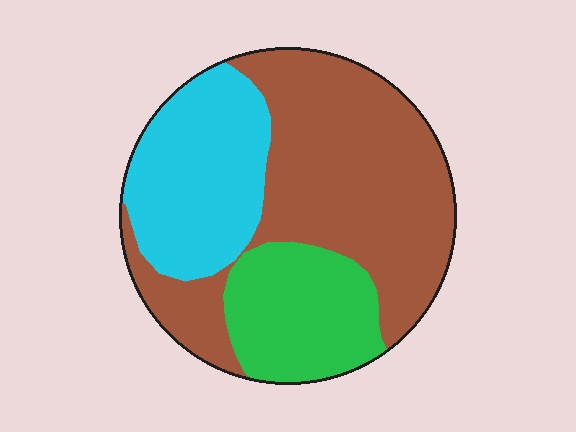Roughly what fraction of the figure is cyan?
Cyan covers about 25% of the figure.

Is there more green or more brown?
Brown.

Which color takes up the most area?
Brown, at roughly 50%.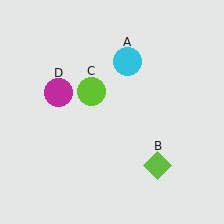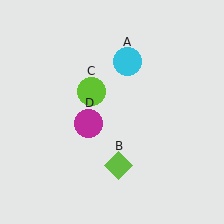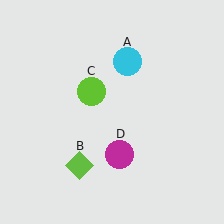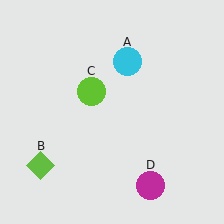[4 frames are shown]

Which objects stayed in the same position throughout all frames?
Cyan circle (object A) and lime circle (object C) remained stationary.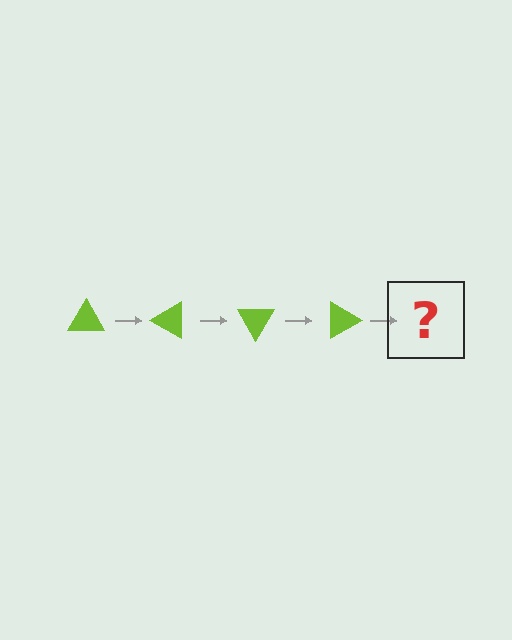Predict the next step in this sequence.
The next step is a lime triangle rotated 120 degrees.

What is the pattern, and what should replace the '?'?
The pattern is that the triangle rotates 30 degrees each step. The '?' should be a lime triangle rotated 120 degrees.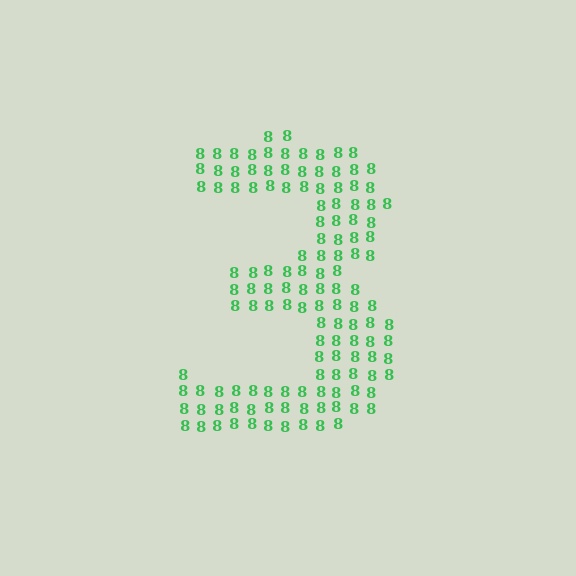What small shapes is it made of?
It is made of small digit 8's.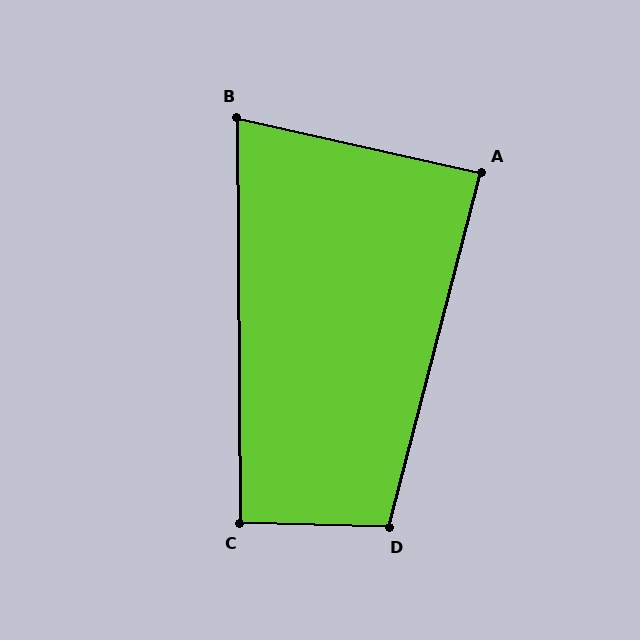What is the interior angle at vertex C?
Approximately 92 degrees (approximately right).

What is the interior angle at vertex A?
Approximately 88 degrees (approximately right).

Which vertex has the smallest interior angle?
B, at approximately 77 degrees.